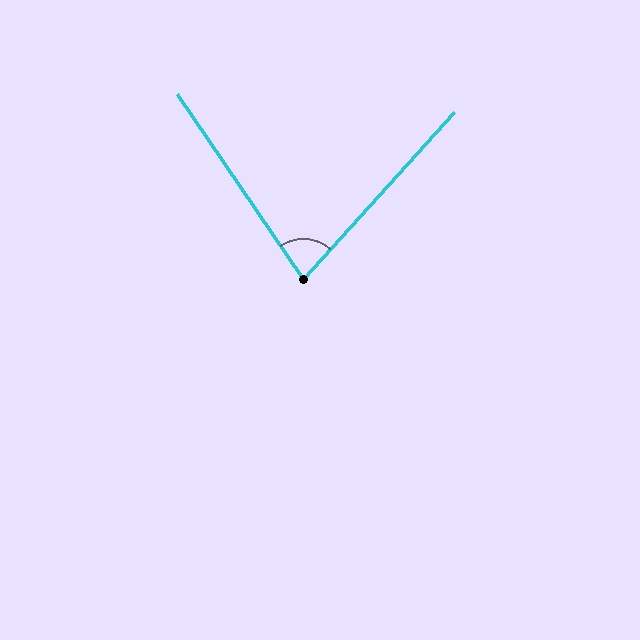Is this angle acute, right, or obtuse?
It is acute.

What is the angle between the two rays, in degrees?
Approximately 76 degrees.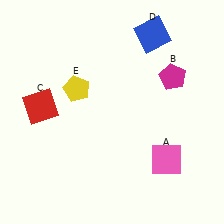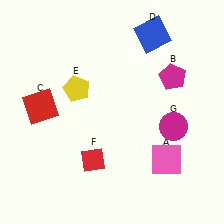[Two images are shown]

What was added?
A red diamond (F), a magenta circle (G) were added in Image 2.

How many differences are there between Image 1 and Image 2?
There are 2 differences between the two images.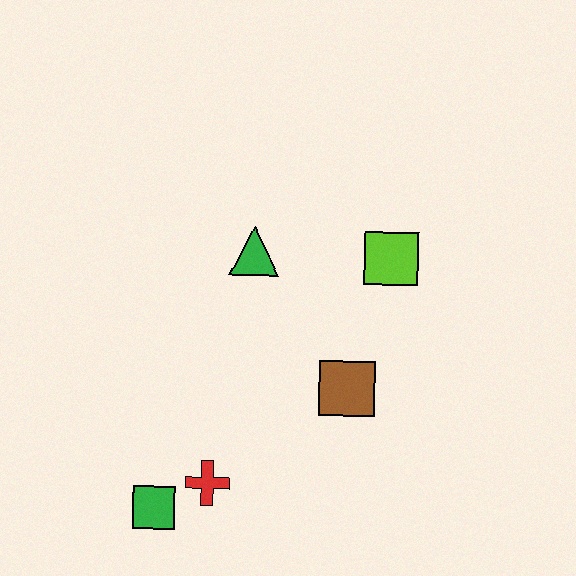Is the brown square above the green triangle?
No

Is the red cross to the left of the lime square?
Yes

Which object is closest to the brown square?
The lime square is closest to the brown square.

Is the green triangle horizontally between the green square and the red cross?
No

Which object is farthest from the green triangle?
The green square is farthest from the green triangle.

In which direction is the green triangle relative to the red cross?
The green triangle is above the red cross.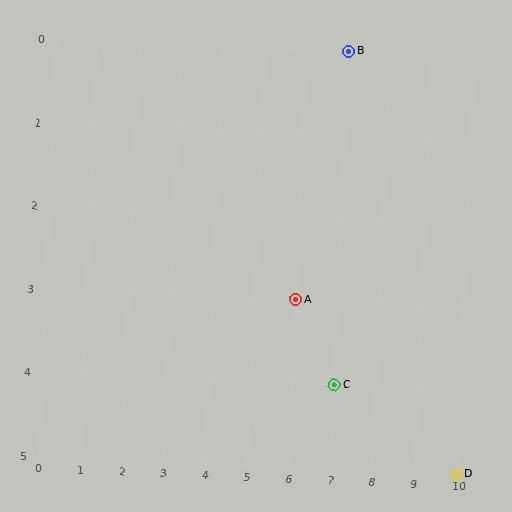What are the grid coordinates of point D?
Point D is at grid coordinates (10, 5).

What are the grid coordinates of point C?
Point C is at grid coordinates (7, 4).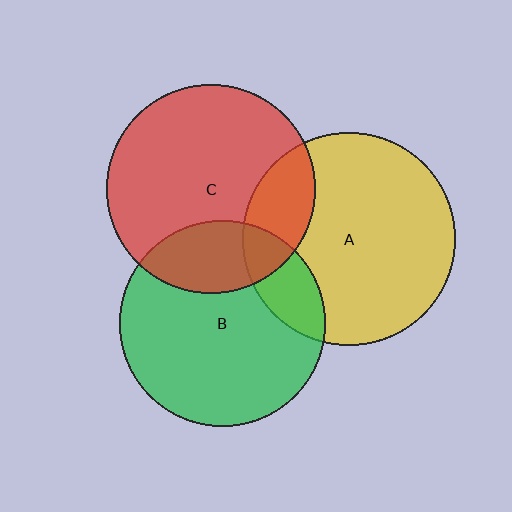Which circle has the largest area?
Circle A (yellow).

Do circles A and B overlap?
Yes.